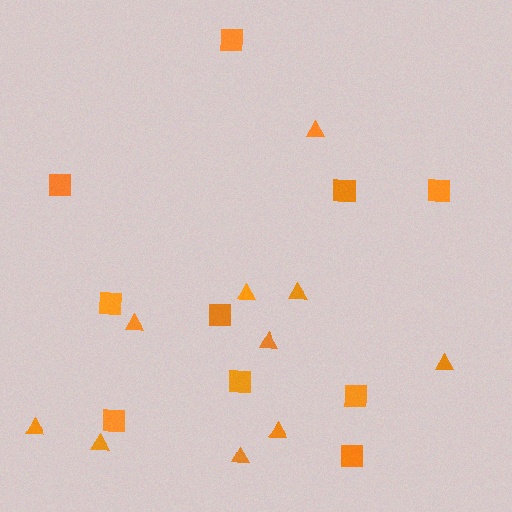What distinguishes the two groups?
There are 2 groups: one group of triangles (10) and one group of squares (10).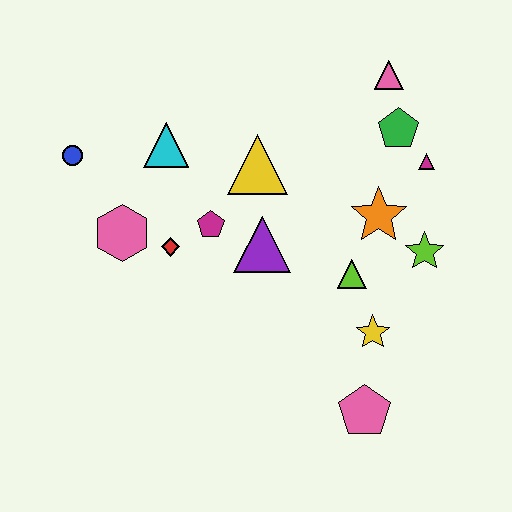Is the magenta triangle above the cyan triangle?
No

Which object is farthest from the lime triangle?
The blue circle is farthest from the lime triangle.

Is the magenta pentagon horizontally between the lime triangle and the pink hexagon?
Yes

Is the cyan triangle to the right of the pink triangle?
No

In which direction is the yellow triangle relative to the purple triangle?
The yellow triangle is above the purple triangle.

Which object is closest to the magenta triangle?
The green pentagon is closest to the magenta triangle.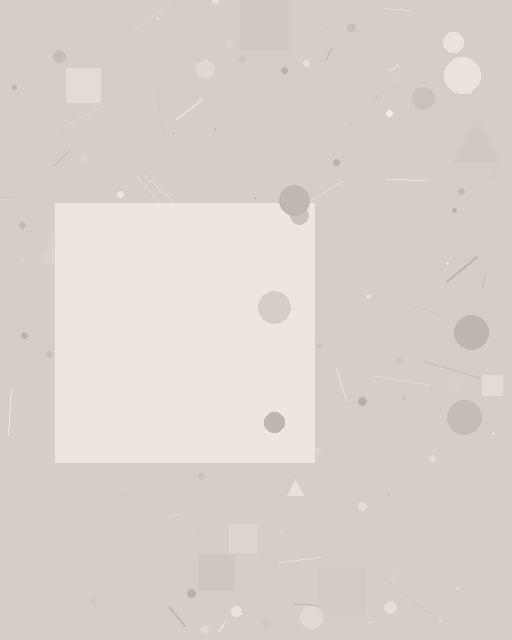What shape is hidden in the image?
A square is hidden in the image.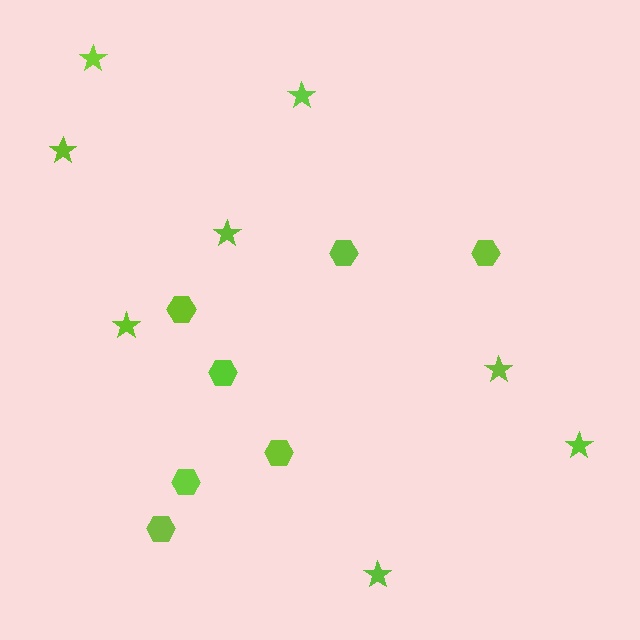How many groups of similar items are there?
There are 2 groups: one group of hexagons (7) and one group of stars (8).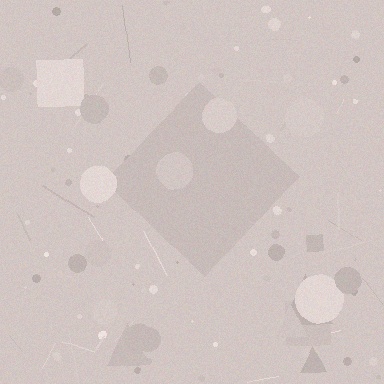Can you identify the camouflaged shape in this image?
The camouflaged shape is a diamond.